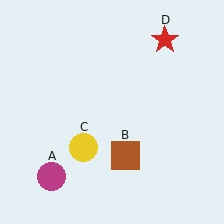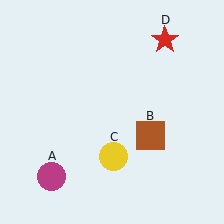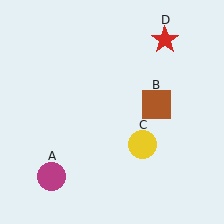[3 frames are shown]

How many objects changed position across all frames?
2 objects changed position: brown square (object B), yellow circle (object C).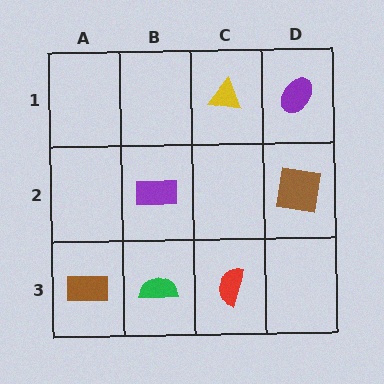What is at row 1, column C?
A yellow triangle.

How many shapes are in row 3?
3 shapes.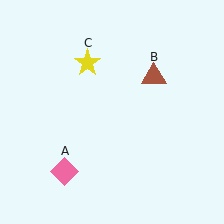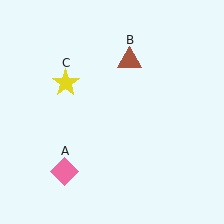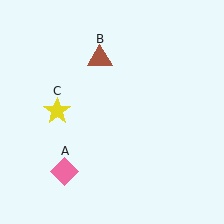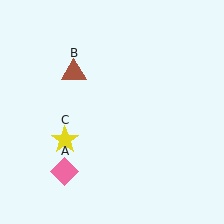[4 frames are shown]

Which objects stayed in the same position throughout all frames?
Pink diamond (object A) remained stationary.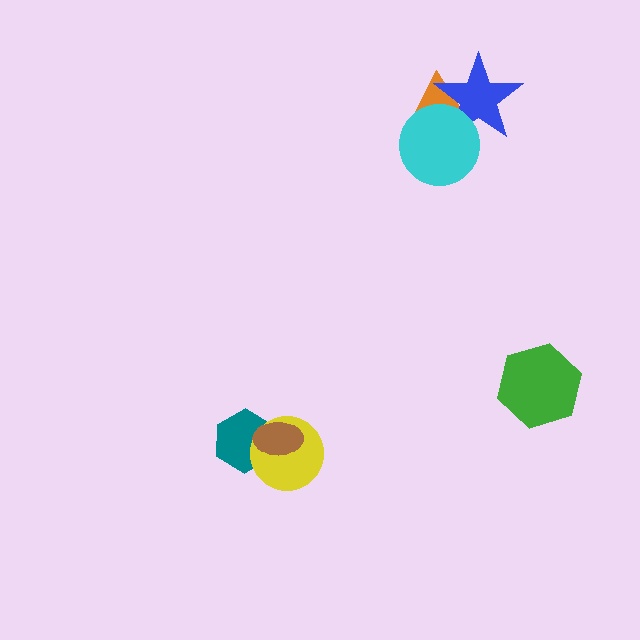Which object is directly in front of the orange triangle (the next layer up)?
The blue star is directly in front of the orange triangle.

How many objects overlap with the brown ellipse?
2 objects overlap with the brown ellipse.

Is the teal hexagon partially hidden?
Yes, it is partially covered by another shape.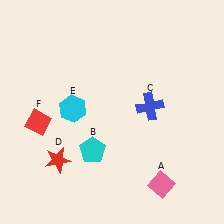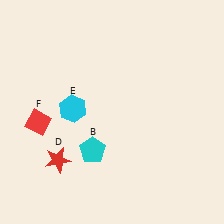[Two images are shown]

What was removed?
The blue cross (C), the pink diamond (A) were removed in Image 2.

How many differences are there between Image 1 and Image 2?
There are 2 differences between the two images.